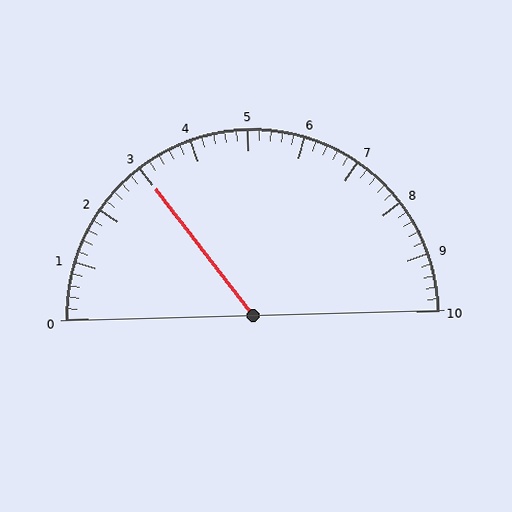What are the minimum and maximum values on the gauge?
The gauge ranges from 0 to 10.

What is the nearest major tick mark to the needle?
The nearest major tick mark is 3.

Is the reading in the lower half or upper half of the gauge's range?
The reading is in the lower half of the range (0 to 10).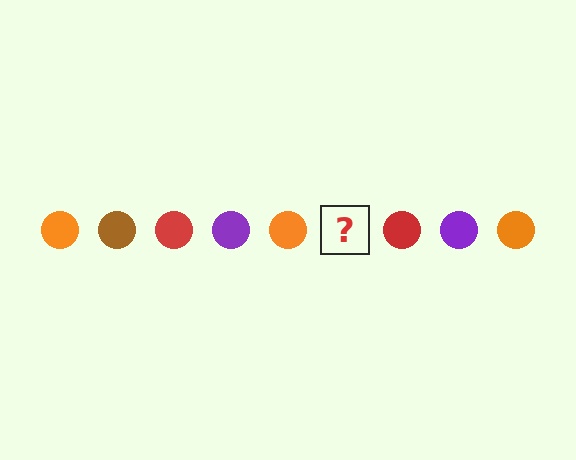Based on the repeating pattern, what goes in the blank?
The blank should be a brown circle.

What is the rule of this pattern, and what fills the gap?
The rule is that the pattern cycles through orange, brown, red, purple circles. The gap should be filled with a brown circle.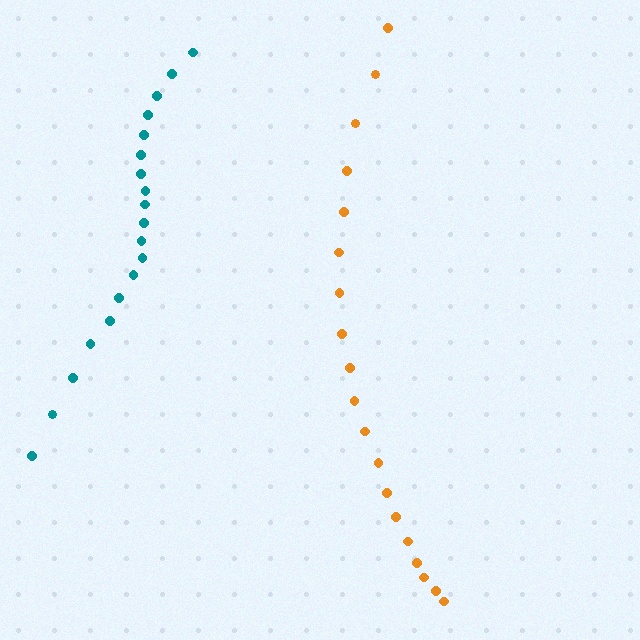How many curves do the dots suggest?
There are 2 distinct paths.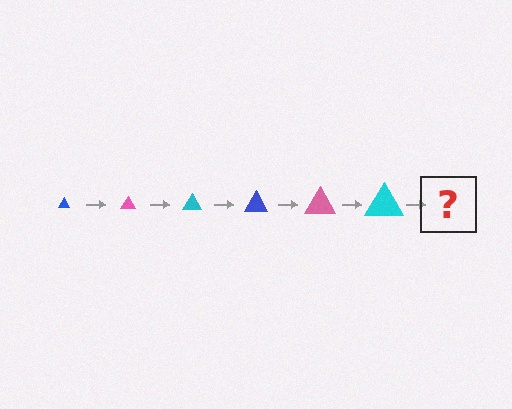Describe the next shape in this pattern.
It should be a blue triangle, larger than the previous one.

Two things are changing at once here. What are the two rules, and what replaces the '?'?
The two rules are that the triangle grows larger each step and the color cycles through blue, pink, and cyan. The '?' should be a blue triangle, larger than the previous one.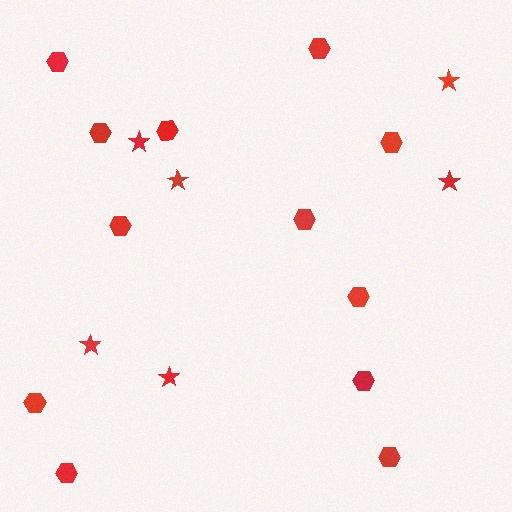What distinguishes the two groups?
There are 2 groups: one group of hexagons (12) and one group of stars (6).